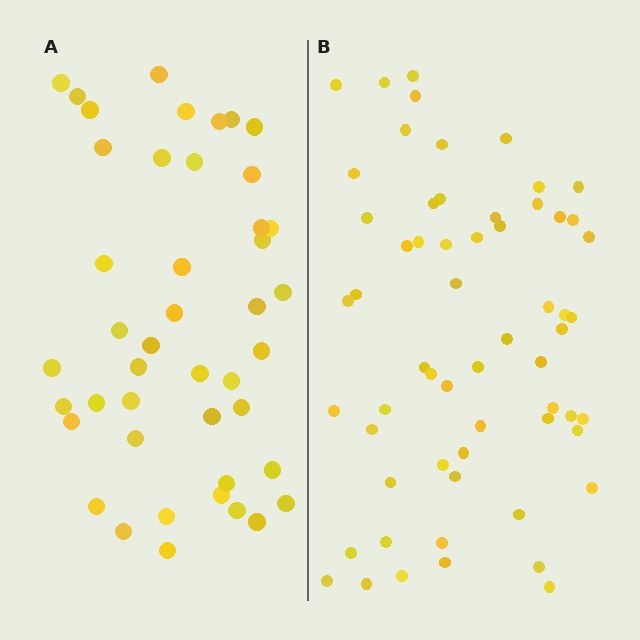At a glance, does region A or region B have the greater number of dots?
Region B (the right region) has more dots.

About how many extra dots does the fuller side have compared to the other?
Region B has approximately 15 more dots than region A.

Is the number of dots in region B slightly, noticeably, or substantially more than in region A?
Region B has noticeably more, but not dramatically so. The ratio is roughly 1.4 to 1.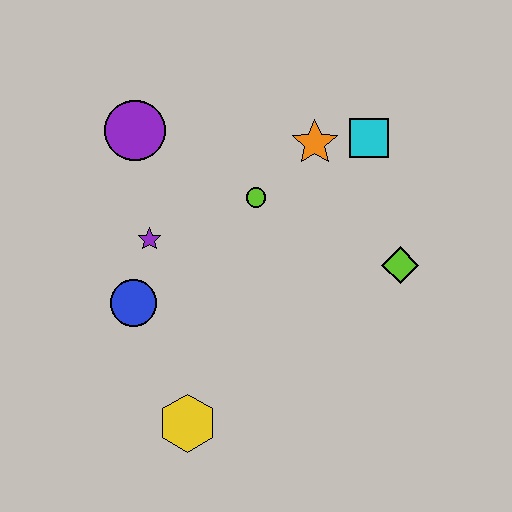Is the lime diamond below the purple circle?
Yes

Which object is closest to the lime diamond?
The cyan square is closest to the lime diamond.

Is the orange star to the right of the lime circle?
Yes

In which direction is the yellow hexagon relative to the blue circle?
The yellow hexagon is below the blue circle.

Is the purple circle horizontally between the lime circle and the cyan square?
No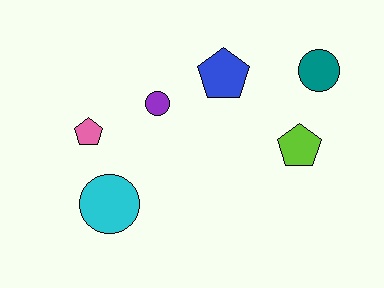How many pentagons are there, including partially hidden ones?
There are 3 pentagons.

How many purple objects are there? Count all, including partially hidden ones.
There is 1 purple object.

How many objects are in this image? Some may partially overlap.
There are 6 objects.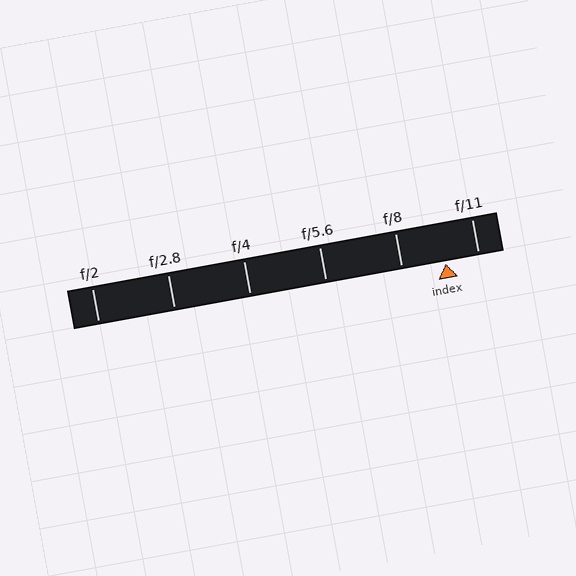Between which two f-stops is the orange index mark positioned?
The index mark is between f/8 and f/11.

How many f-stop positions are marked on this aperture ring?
There are 6 f-stop positions marked.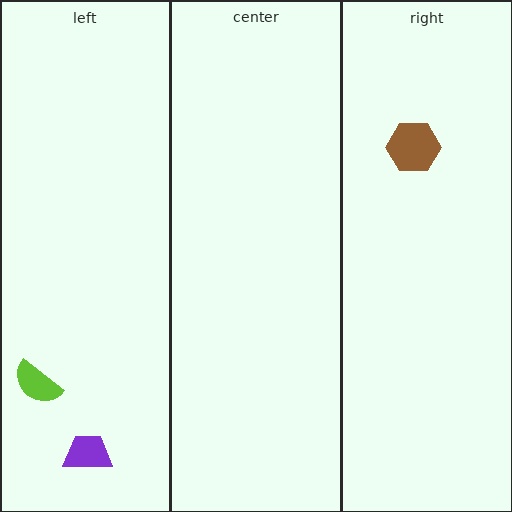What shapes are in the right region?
The brown hexagon.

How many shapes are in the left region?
2.